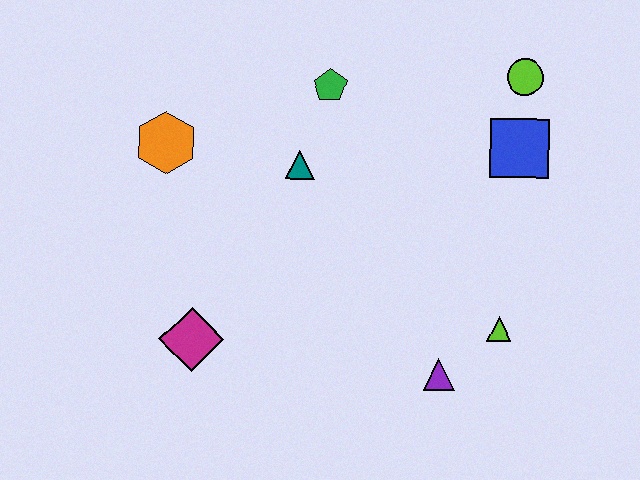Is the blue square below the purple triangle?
No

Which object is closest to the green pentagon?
The teal triangle is closest to the green pentagon.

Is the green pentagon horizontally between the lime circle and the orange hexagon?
Yes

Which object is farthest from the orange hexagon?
The lime triangle is farthest from the orange hexagon.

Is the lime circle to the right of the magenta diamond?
Yes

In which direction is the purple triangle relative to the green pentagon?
The purple triangle is below the green pentagon.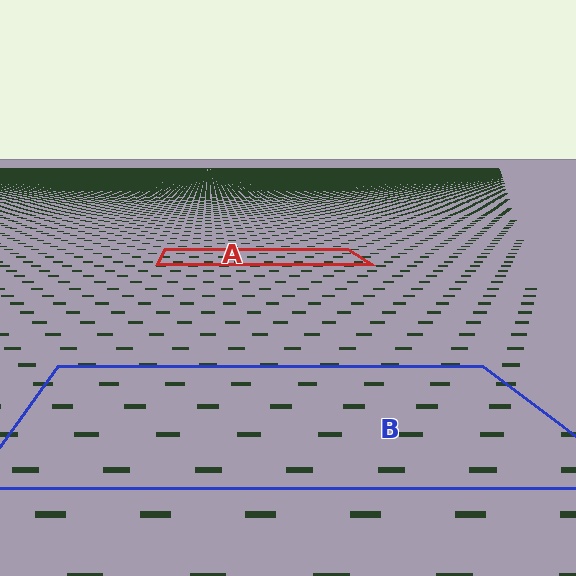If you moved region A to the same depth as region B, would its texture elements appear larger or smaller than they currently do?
They would appear larger. At a closer depth, the same texture elements are projected at a bigger on-screen size.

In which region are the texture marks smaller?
The texture marks are smaller in region A, because it is farther away.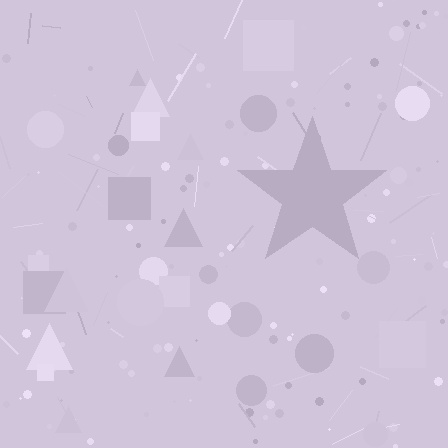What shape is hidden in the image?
A star is hidden in the image.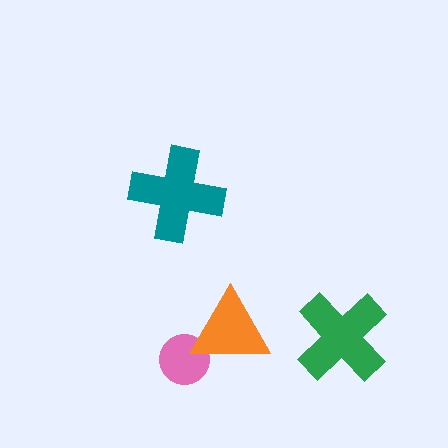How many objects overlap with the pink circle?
1 object overlaps with the pink circle.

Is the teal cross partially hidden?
No, no other shape covers it.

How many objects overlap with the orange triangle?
1 object overlaps with the orange triangle.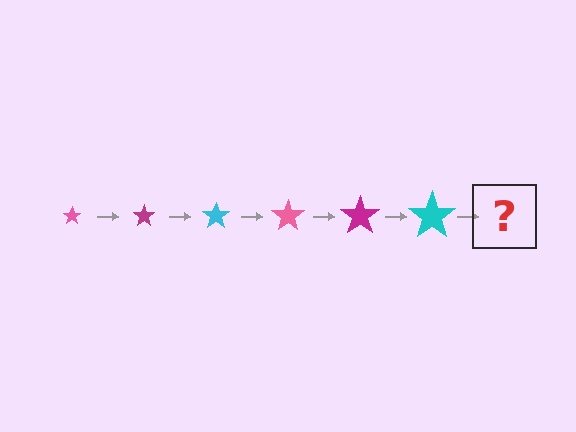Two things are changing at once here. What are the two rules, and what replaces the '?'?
The two rules are that the star grows larger each step and the color cycles through pink, magenta, and cyan. The '?' should be a pink star, larger than the previous one.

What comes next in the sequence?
The next element should be a pink star, larger than the previous one.